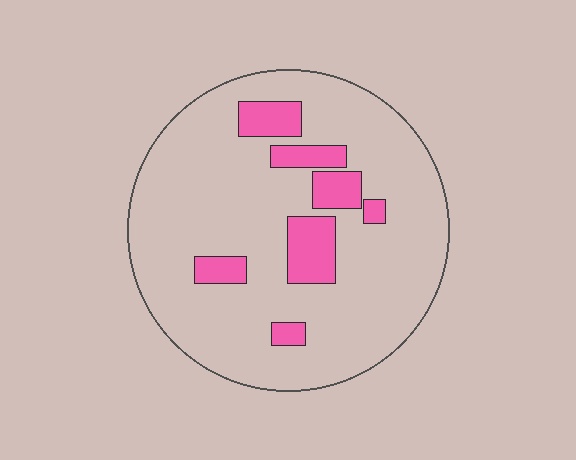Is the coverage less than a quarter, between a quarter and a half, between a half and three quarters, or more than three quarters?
Less than a quarter.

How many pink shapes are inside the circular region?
7.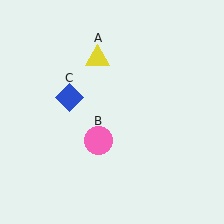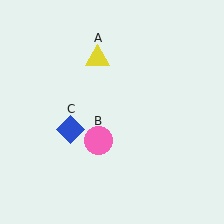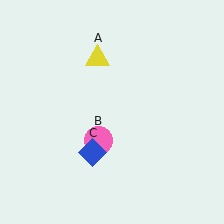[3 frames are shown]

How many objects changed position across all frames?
1 object changed position: blue diamond (object C).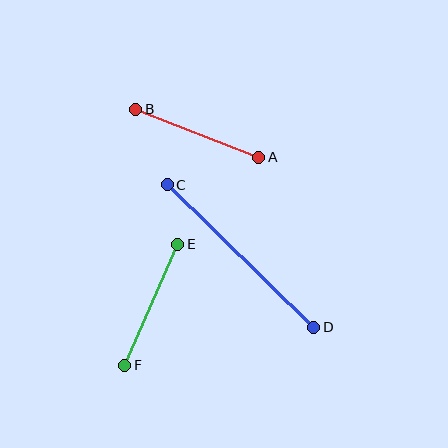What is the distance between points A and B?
The distance is approximately 132 pixels.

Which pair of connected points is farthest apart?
Points C and D are farthest apart.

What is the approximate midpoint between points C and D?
The midpoint is at approximately (241, 256) pixels.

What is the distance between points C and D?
The distance is approximately 204 pixels.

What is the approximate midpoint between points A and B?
The midpoint is at approximately (197, 133) pixels.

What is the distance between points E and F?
The distance is approximately 132 pixels.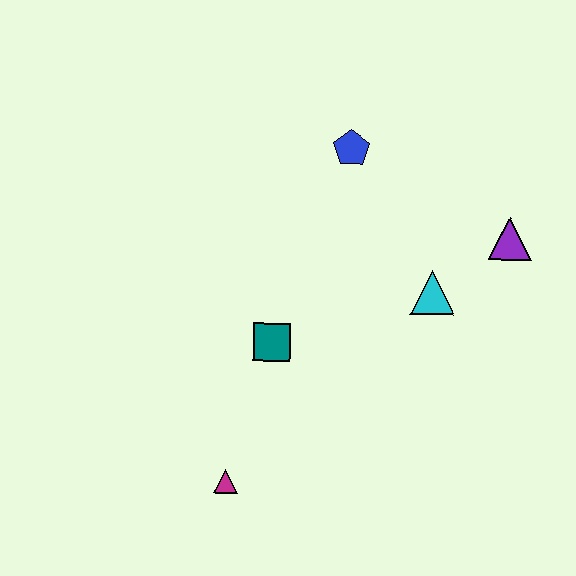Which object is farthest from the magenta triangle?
The purple triangle is farthest from the magenta triangle.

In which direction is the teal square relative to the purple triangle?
The teal square is to the left of the purple triangle.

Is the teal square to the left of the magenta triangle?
No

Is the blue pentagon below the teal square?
No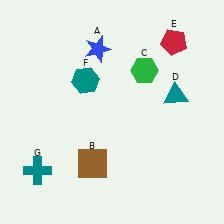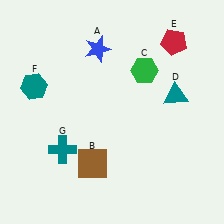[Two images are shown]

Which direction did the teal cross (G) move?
The teal cross (G) moved right.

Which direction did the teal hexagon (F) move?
The teal hexagon (F) moved left.